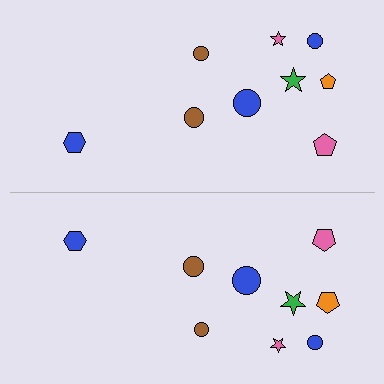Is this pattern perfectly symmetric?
No, the pattern is not perfectly symmetric. The orange pentagon on the bottom side has a different size than its mirror counterpart.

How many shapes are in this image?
There are 18 shapes in this image.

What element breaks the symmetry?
The orange pentagon on the bottom side has a different size than its mirror counterpart.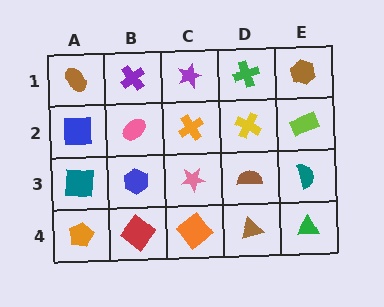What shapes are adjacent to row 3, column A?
A blue square (row 2, column A), an orange pentagon (row 4, column A), a blue hexagon (row 3, column B).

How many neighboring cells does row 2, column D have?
4.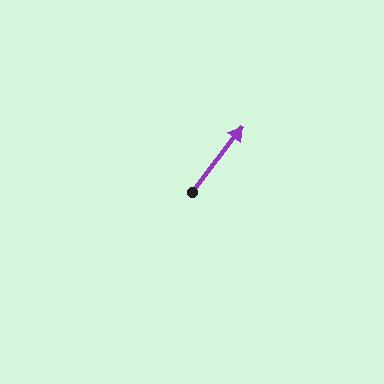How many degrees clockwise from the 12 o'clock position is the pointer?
Approximately 38 degrees.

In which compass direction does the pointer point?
Northeast.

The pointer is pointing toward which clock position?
Roughly 1 o'clock.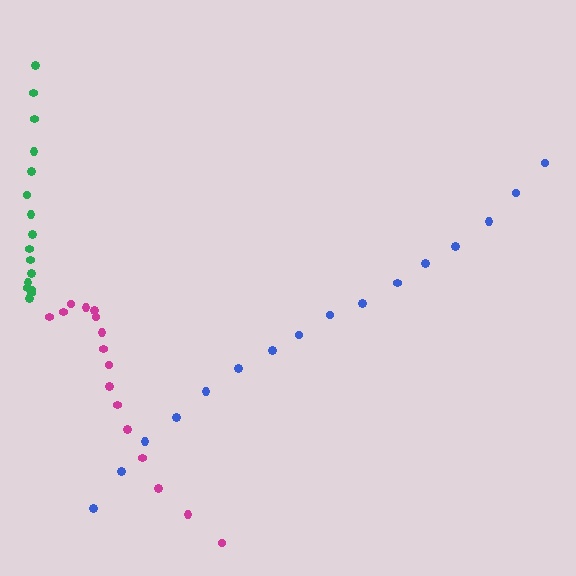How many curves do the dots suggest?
There are 3 distinct paths.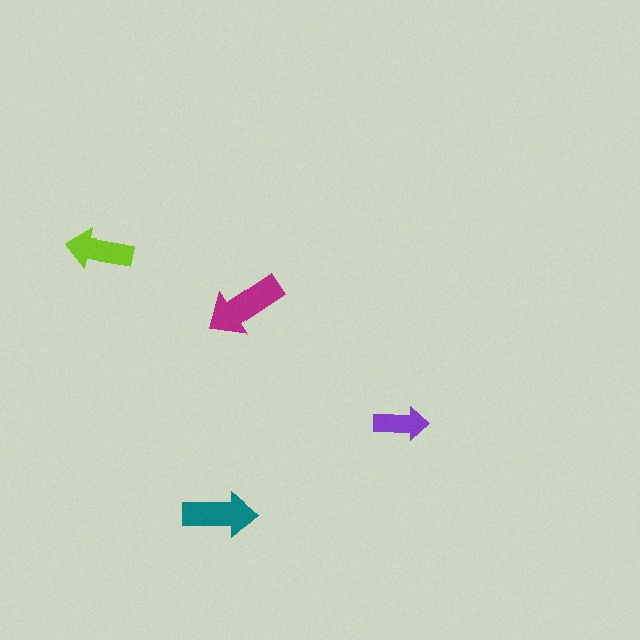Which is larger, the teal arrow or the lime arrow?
The teal one.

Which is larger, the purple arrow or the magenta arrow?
The magenta one.